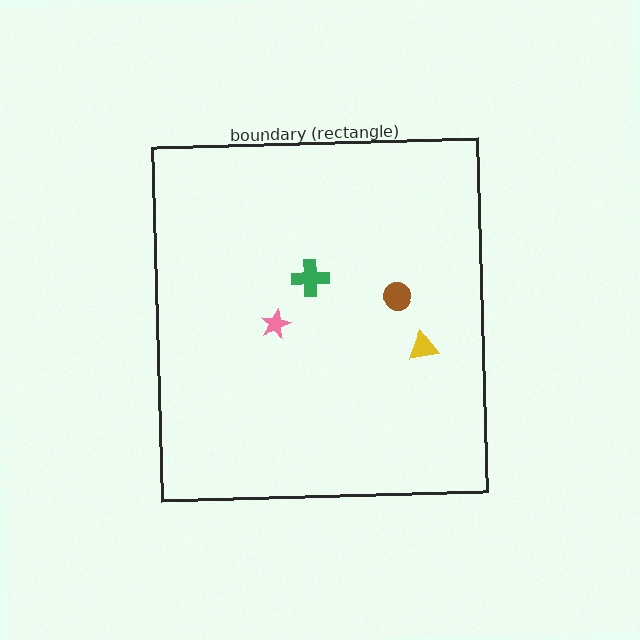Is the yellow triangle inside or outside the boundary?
Inside.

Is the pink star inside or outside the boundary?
Inside.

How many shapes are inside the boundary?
4 inside, 0 outside.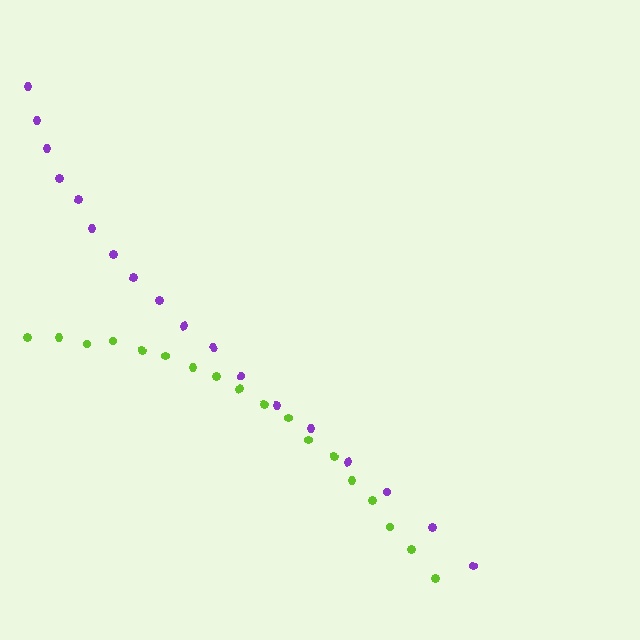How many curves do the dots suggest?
There are 2 distinct paths.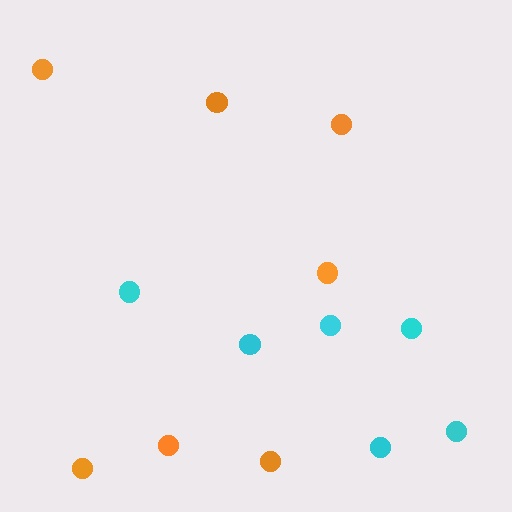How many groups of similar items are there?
There are 2 groups: one group of cyan circles (6) and one group of orange circles (7).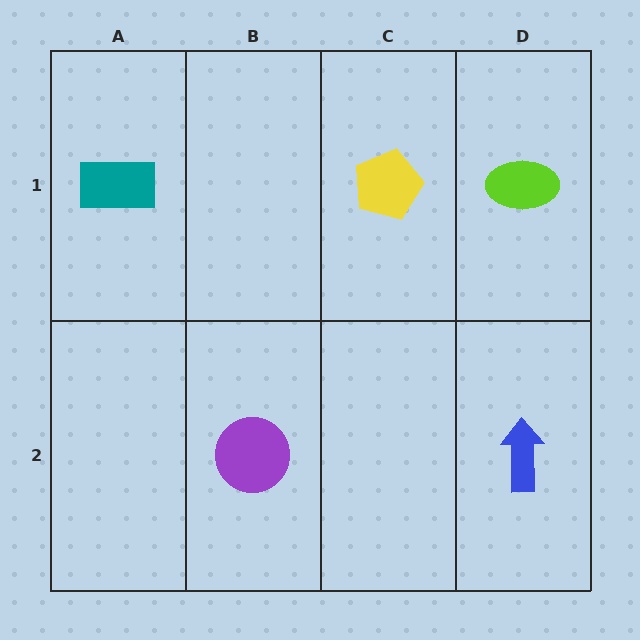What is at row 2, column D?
A blue arrow.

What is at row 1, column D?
A lime ellipse.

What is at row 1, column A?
A teal rectangle.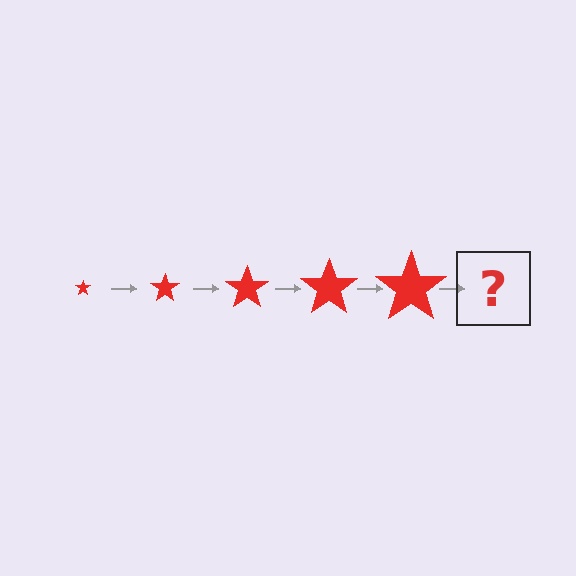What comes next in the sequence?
The next element should be a red star, larger than the previous one.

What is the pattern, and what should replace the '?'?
The pattern is that the star gets progressively larger each step. The '?' should be a red star, larger than the previous one.